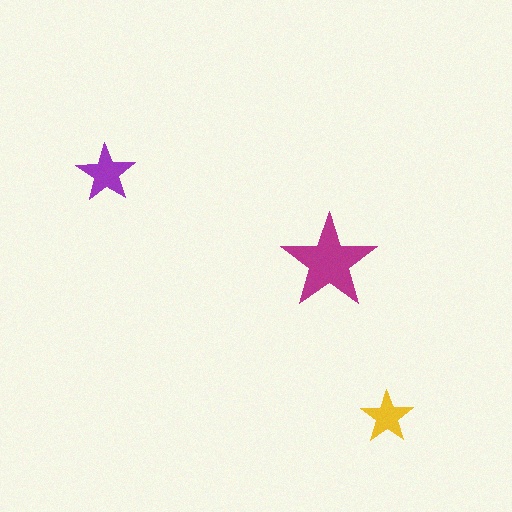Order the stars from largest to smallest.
the magenta one, the purple one, the yellow one.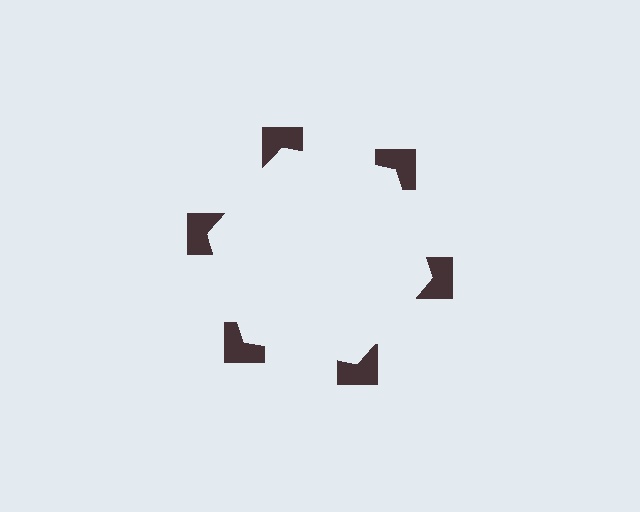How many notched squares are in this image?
There are 6 — one at each vertex of the illusory hexagon.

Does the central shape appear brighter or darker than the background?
It typically appears slightly brighter than the background, even though no actual brightness change is drawn.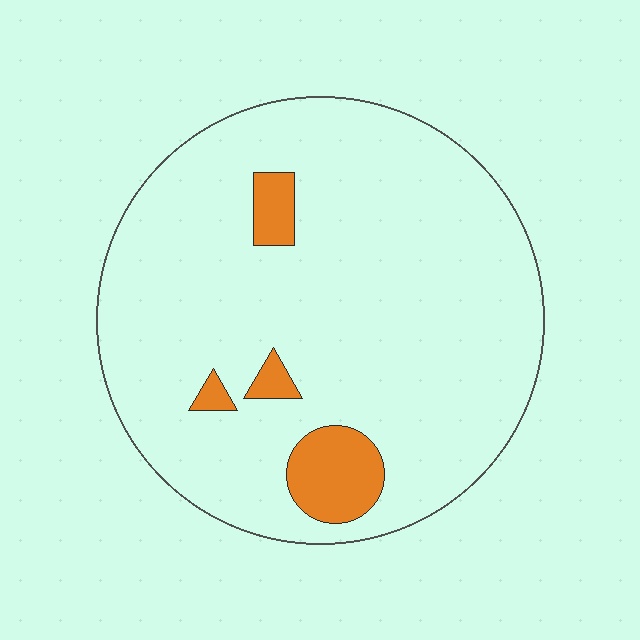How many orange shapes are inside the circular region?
4.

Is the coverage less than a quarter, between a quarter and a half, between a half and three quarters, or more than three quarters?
Less than a quarter.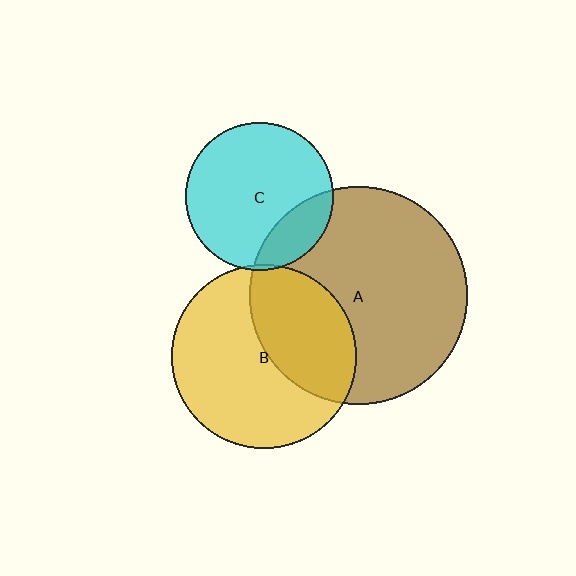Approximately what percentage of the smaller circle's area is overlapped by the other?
Approximately 40%.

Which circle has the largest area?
Circle A (brown).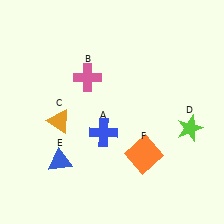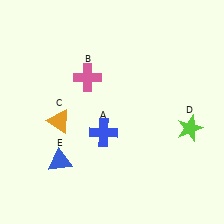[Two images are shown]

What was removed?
The orange square (F) was removed in Image 2.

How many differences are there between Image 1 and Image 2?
There is 1 difference between the two images.